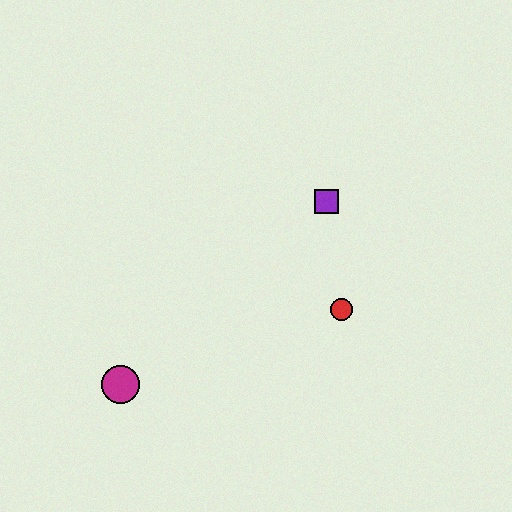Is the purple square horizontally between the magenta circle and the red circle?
Yes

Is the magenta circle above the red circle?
No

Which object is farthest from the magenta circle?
The purple square is farthest from the magenta circle.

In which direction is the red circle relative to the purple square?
The red circle is below the purple square.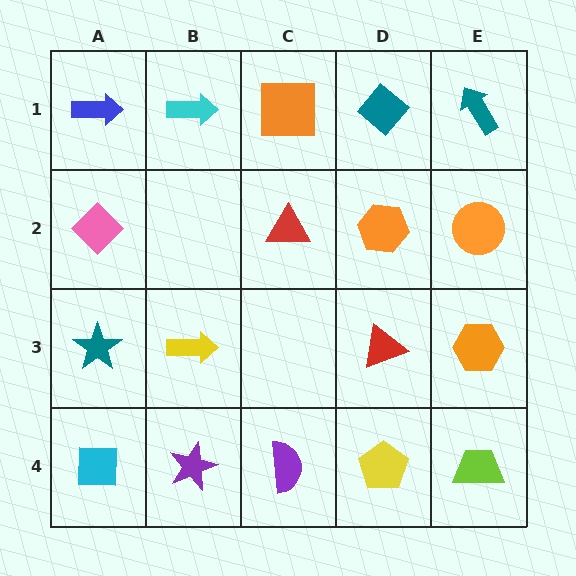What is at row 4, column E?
A lime trapezoid.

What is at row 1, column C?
An orange square.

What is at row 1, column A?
A blue arrow.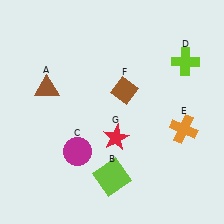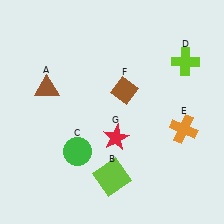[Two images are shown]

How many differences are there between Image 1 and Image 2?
There is 1 difference between the two images.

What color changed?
The circle (C) changed from magenta in Image 1 to green in Image 2.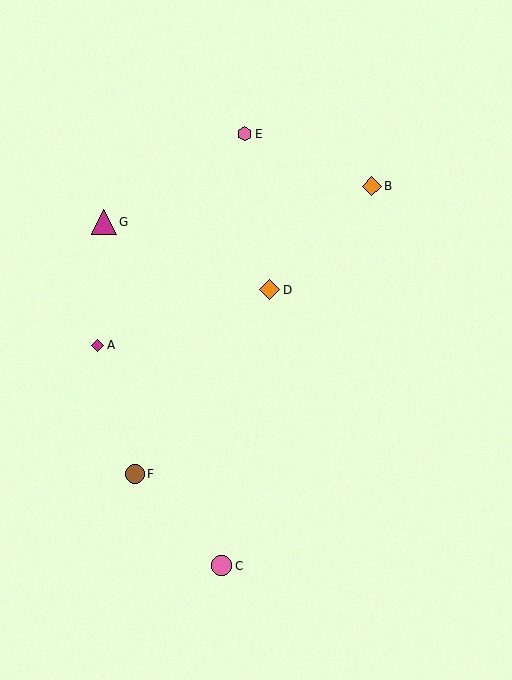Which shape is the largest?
The magenta triangle (labeled G) is the largest.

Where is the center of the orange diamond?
The center of the orange diamond is at (270, 290).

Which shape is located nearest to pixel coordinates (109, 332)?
The magenta diamond (labeled A) at (98, 345) is nearest to that location.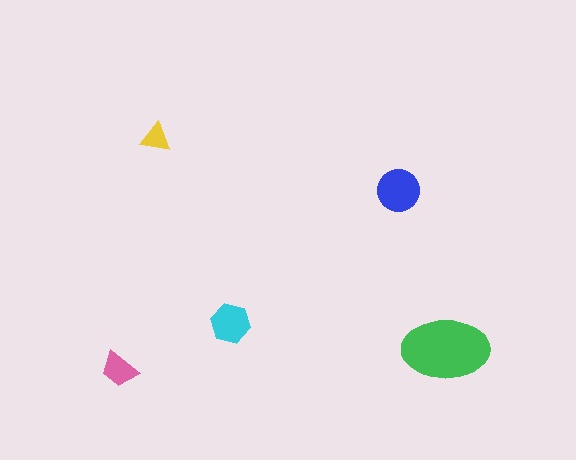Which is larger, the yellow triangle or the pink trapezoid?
The pink trapezoid.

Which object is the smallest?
The yellow triangle.